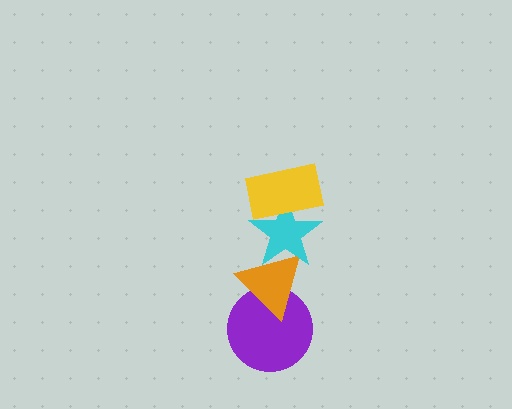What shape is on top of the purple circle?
The orange triangle is on top of the purple circle.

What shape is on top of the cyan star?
The yellow rectangle is on top of the cyan star.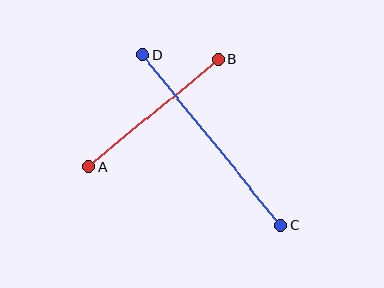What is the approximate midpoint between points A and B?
The midpoint is at approximately (153, 113) pixels.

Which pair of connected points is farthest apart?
Points C and D are farthest apart.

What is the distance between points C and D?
The distance is approximately 220 pixels.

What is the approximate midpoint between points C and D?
The midpoint is at approximately (212, 140) pixels.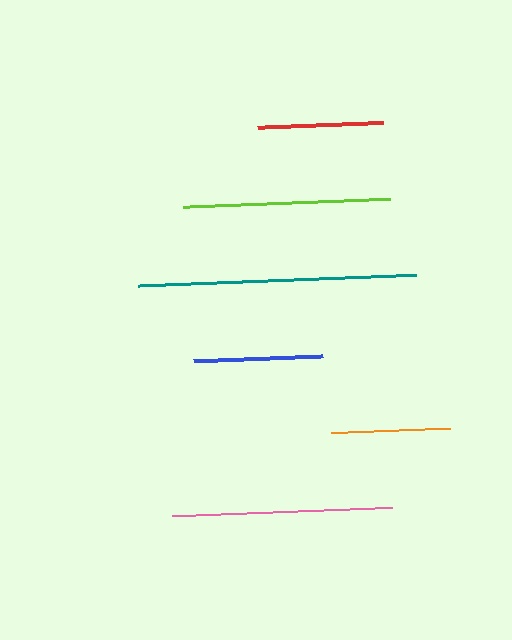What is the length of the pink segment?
The pink segment is approximately 221 pixels long.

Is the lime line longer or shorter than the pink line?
The pink line is longer than the lime line.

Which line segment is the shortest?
The orange line is the shortest at approximately 119 pixels.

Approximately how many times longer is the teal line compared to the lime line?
The teal line is approximately 1.3 times the length of the lime line.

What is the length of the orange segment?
The orange segment is approximately 119 pixels long.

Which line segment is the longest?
The teal line is the longest at approximately 279 pixels.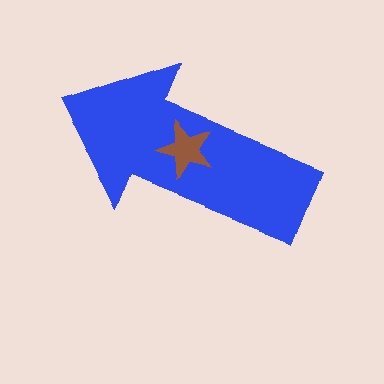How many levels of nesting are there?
2.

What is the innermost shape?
The brown star.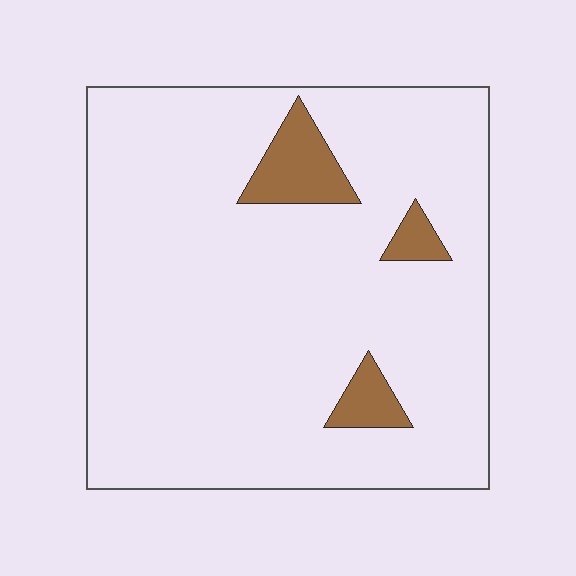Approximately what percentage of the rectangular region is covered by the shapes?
Approximately 10%.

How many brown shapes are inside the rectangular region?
3.